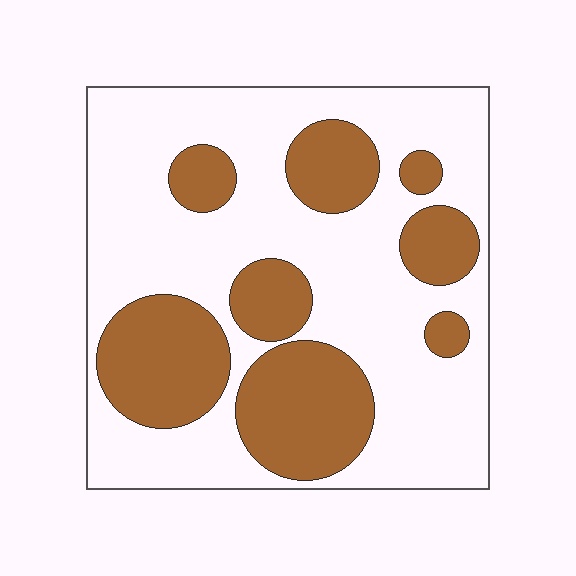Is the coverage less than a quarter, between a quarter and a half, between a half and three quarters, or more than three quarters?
Between a quarter and a half.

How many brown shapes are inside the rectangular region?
8.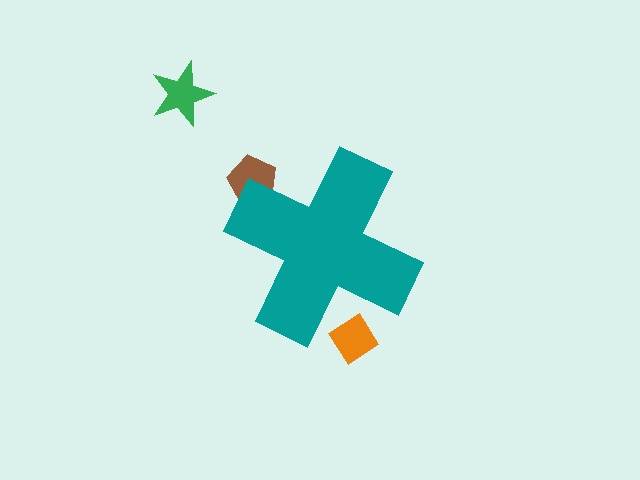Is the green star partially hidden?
No, the green star is fully visible.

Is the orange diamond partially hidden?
Yes, the orange diamond is partially hidden behind the teal cross.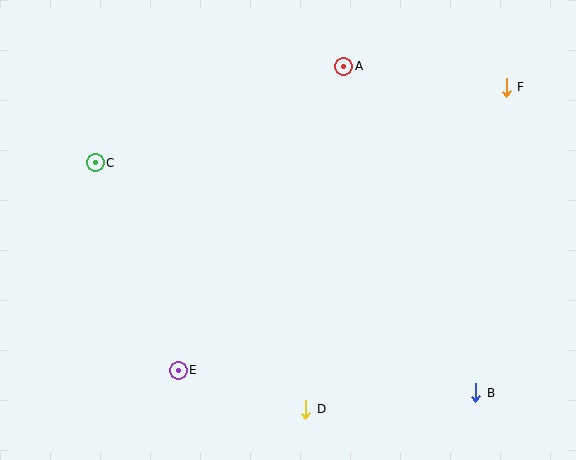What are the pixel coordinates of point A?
Point A is at (344, 66).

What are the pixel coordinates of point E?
Point E is at (178, 370).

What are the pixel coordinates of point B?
Point B is at (476, 393).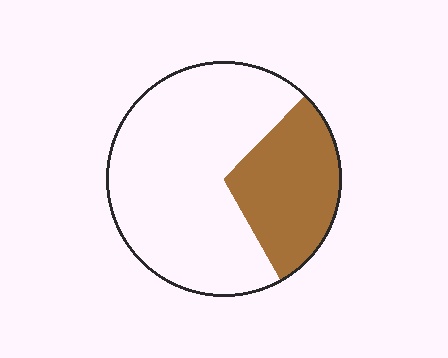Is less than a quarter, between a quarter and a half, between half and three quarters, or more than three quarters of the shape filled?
Between a quarter and a half.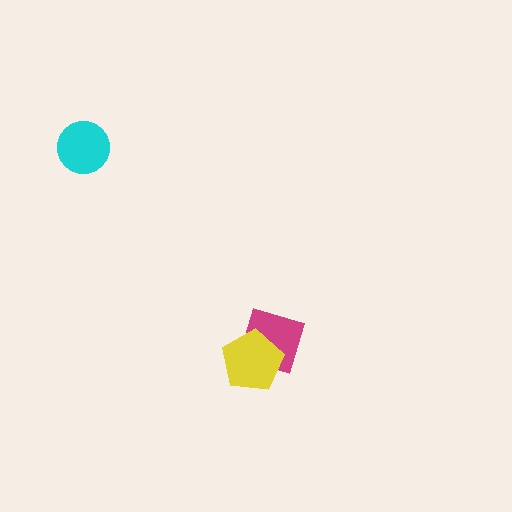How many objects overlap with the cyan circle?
0 objects overlap with the cyan circle.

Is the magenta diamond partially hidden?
Yes, it is partially covered by another shape.